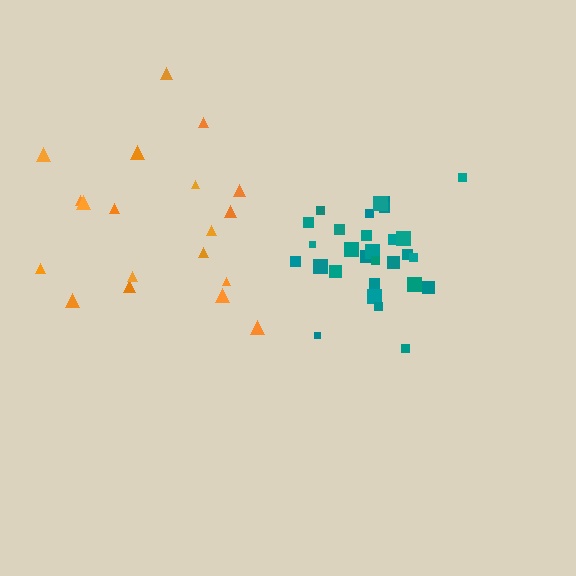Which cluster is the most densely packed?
Teal.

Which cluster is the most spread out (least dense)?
Orange.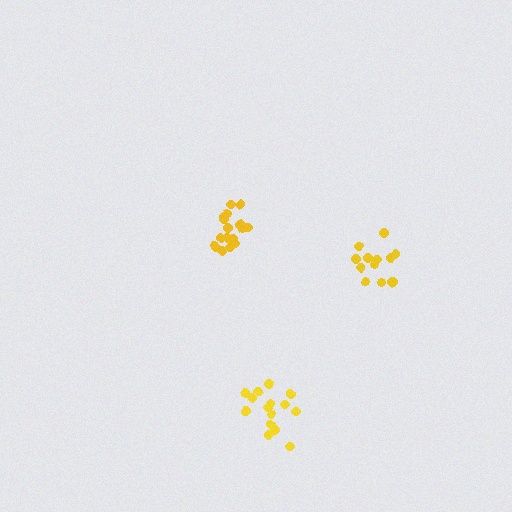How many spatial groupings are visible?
There are 3 spatial groupings.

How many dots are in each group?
Group 1: 15 dots, Group 2: 13 dots, Group 3: 18 dots (46 total).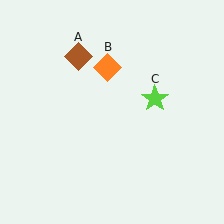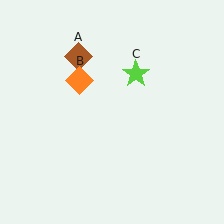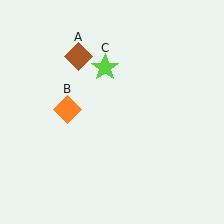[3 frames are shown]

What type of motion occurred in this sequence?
The orange diamond (object B), lime star (object C) rotated counterclockwise around the center of the scene.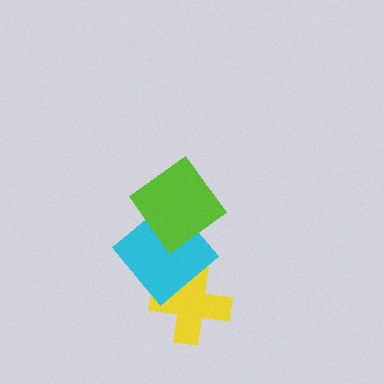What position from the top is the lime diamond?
The lime diamond is 1st from the top.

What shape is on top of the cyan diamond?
The lime diamond is on top of the cyan diamond.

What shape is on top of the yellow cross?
The cyan diamond is on top of the yellow cross.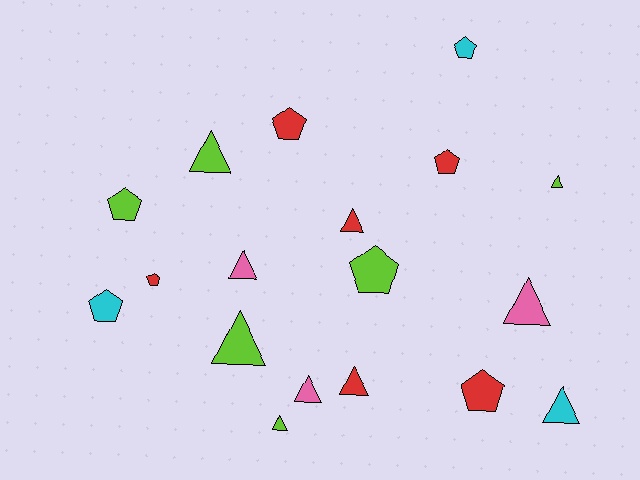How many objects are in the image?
There are 18 objects.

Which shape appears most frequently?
Triangle, with 10 objects.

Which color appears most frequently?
Red, with 6 objects.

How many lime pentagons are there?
There are 2 lime pentagons.